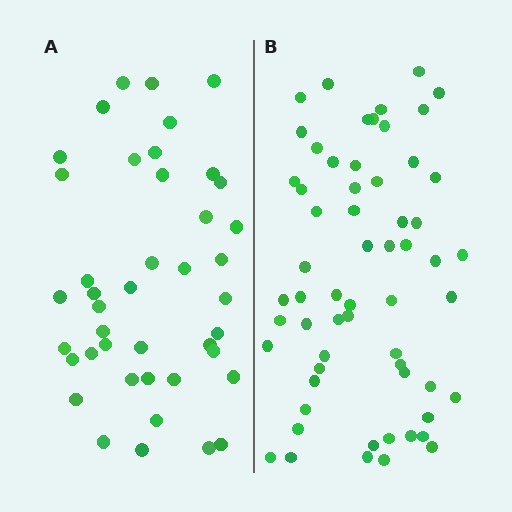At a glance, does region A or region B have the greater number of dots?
Region B (the right region) has more dots.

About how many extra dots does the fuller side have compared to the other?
Region B has approximately 20 more dots than region A.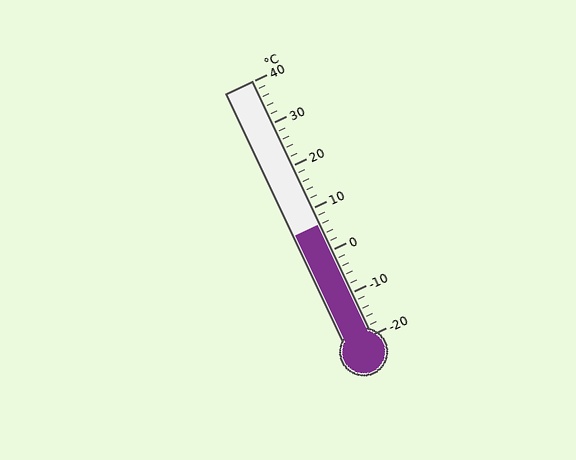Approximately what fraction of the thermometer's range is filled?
The thermometer is filled to approximately 45% of its range.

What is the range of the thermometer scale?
The thermometer scale ranges from -20°C to 40°C.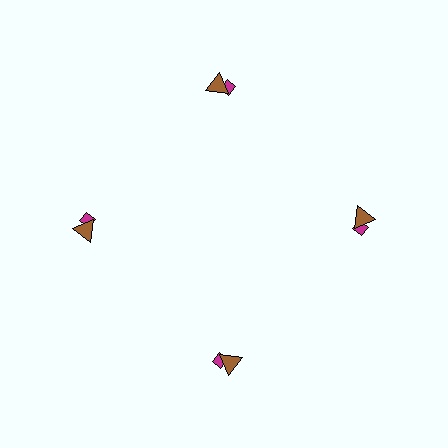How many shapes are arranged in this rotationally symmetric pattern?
There are 8 shapes, arranged in 4 groups of 2.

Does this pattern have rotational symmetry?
Yes, this pattern has 4-fold rotational symmetry. It looks the same after rotating 90 degrees around the center.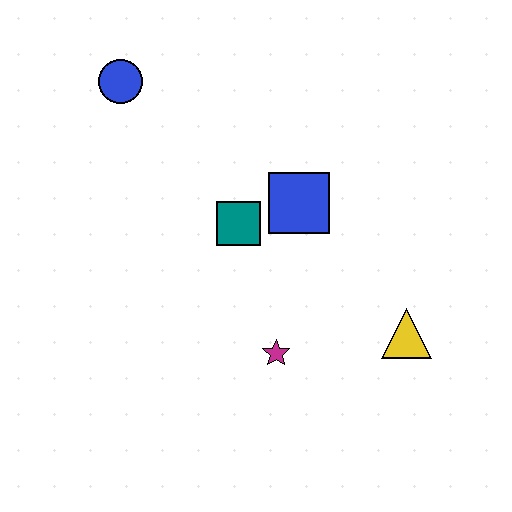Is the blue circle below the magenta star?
No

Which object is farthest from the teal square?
The yellow triangle is farthest from the teal square.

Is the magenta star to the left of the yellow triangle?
Yes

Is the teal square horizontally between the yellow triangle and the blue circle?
Yes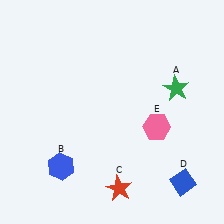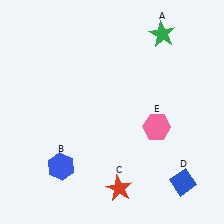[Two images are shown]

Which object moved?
The green star (A) moved up.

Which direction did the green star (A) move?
The green star (A) moved up.